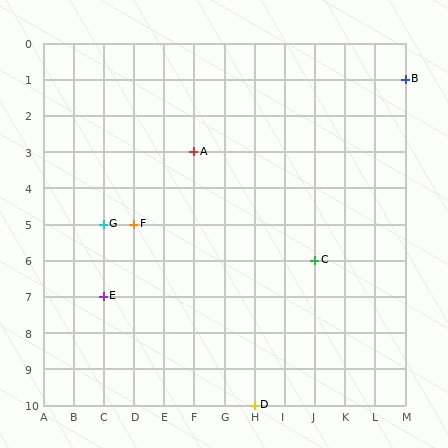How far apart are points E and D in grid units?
Points E and D are 5 columns and 3 rows apart (about 5.8 grid units diagonally).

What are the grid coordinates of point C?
Point C is at grid coordinates (J, 6).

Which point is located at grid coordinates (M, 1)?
Point B is at (M, 1).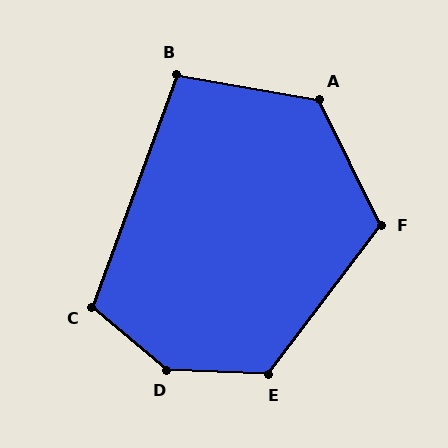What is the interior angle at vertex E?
Approximately 125 degrees (obtuse).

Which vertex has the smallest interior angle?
B, at approximately 100 degrees.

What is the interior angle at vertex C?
Approximately 110 degrees (obtuse).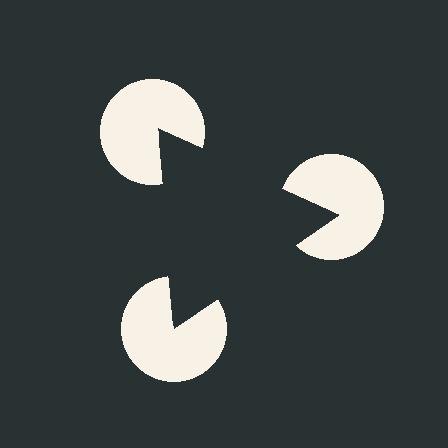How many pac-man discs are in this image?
There are 3 — one at each vertex of the illusory triangle.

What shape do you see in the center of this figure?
An illusory triangle — its edges are inferred from the aligned wedge cuts in the pac-man discs, not physically drawn.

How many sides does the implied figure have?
3 sides.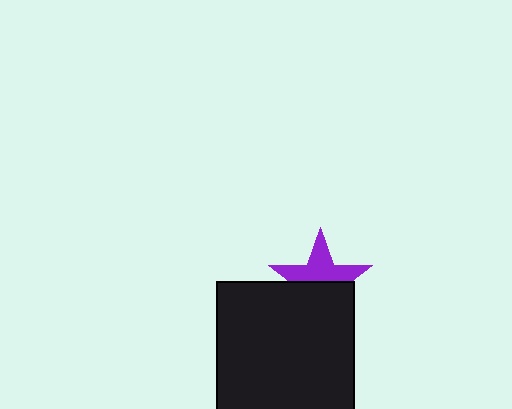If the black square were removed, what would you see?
You would see the complete purple star.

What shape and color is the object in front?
The object in front is a black square.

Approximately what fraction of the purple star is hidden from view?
Roughly 48% of the purple star is hidden behind the black square.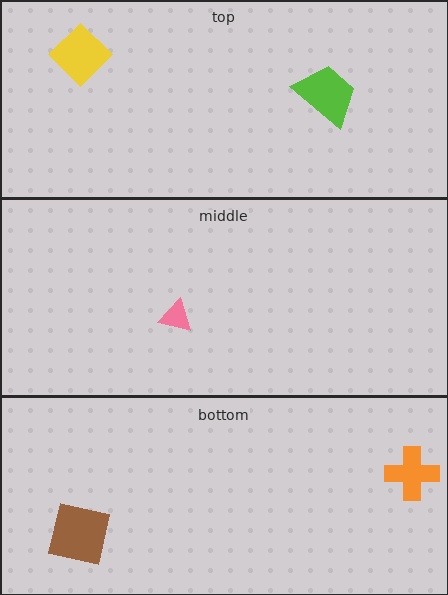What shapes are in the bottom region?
The brown square, the orange cross.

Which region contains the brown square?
The bottom region.